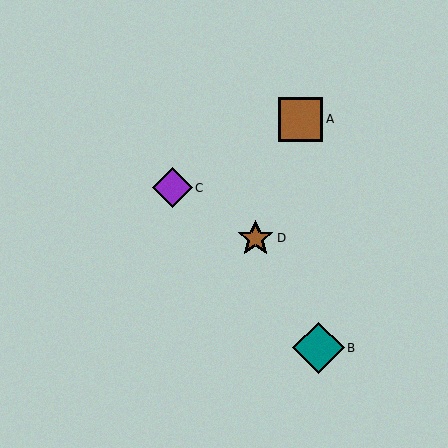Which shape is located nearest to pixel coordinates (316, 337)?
The teal diamond (labeled B) at (319, 348) is nearest to that location.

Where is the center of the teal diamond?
The center of the teal diamond is at (319, 348).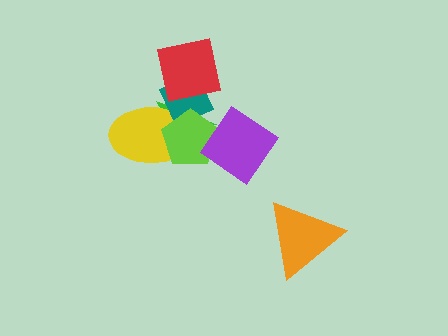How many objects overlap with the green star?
5 objects overlap with the green star.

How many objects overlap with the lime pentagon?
4 objects overlap with the lime pentagon.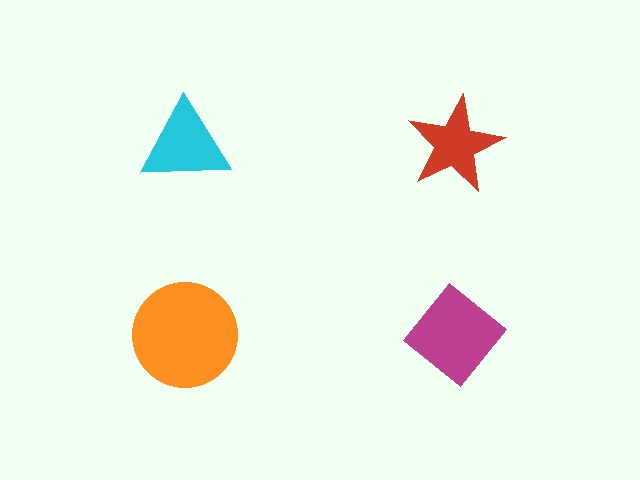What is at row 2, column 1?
An orange circle.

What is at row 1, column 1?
A cyan triangle.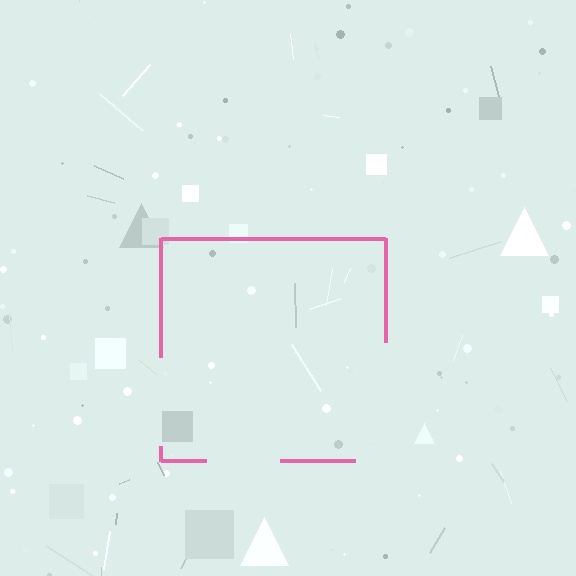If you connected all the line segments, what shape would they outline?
They would outline a square.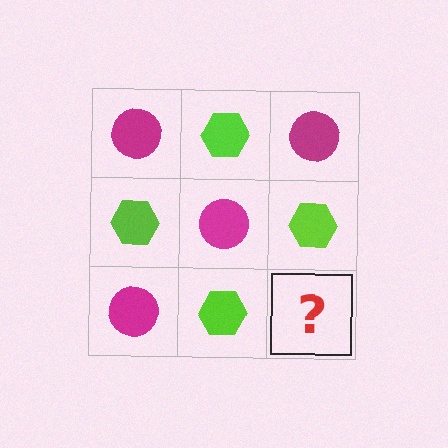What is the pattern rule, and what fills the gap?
The rule is that it alternates magenta circle and lime hexagon in a checkerboard pattern. The gap should be filled with a magenta circle.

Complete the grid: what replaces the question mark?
The question mark should be replaced with a magenta circle.